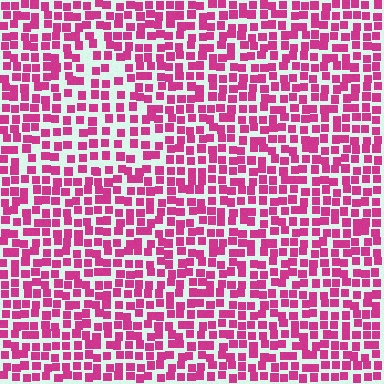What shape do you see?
I see a triangle.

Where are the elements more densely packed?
The elements are more densely packed outside the triangle boundary.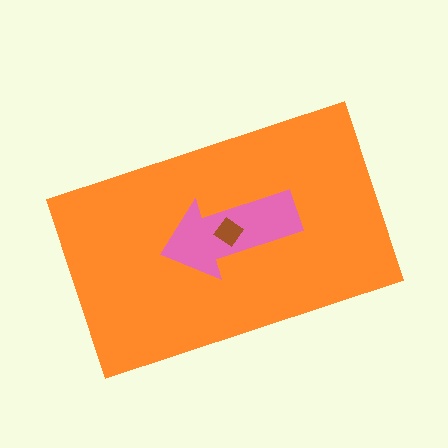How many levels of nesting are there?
3.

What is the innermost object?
The brown diamond.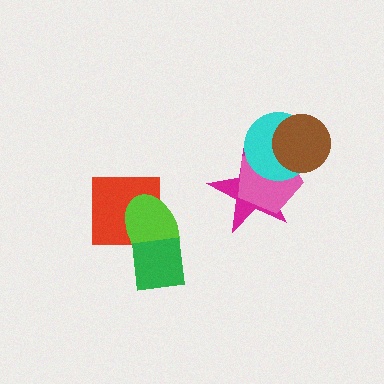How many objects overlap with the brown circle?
3 objects overlap with the brown circle.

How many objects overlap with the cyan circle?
3 objects overlap with the cyan circle.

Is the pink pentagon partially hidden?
Yes, it is partially covered by another shape.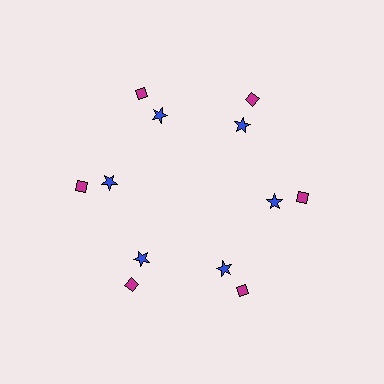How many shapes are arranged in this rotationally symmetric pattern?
There are 12 shapes, arranged in 6 groups of 2.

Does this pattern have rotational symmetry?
Yes, this pattern has 6-fold rotational symmetry. It looks the same after rotating 60 degrees around the center.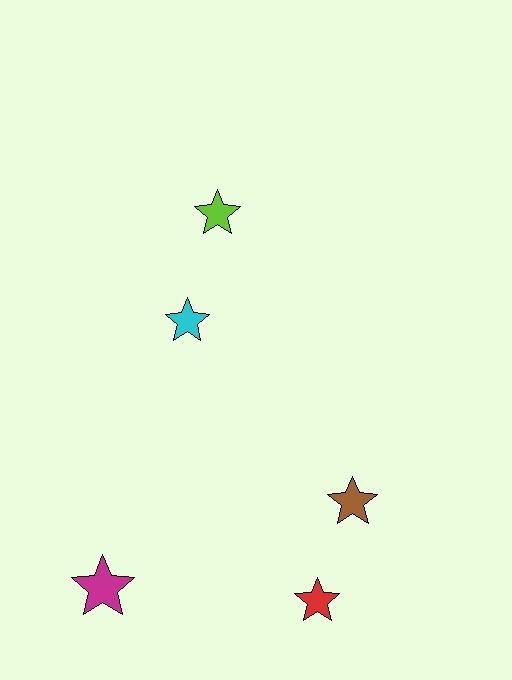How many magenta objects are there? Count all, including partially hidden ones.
There is 1 magenta object.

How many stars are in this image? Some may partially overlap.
There are 5 stars.